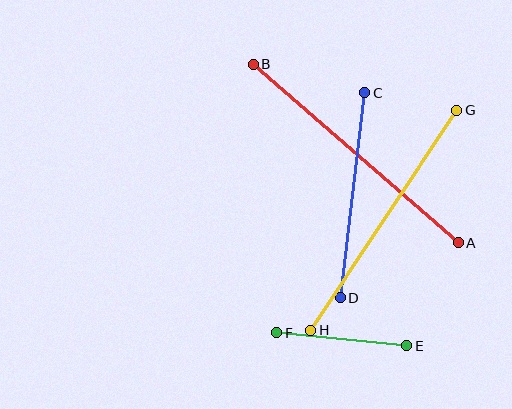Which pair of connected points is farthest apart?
Points A and B are farthest apart.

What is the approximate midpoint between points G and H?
The midpoint is at approximately (384, 220) pixels.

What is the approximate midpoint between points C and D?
The midpoint is at approximately (353, 195) pixels.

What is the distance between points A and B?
The distance is approximately 272 pixels.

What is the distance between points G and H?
The distance is approximately 264 pixels.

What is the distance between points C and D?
The distance is approximately 207 pixels.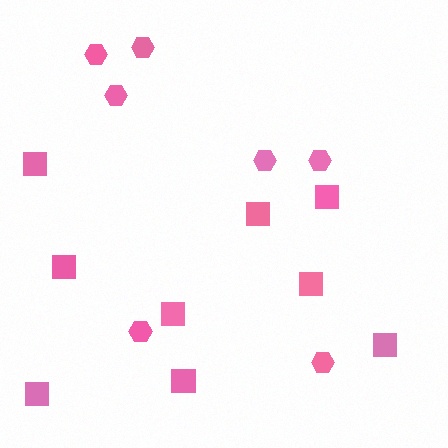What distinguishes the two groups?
There are 2 groups: one group of hexagons (7) and one group of squares (9).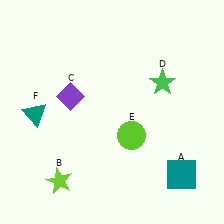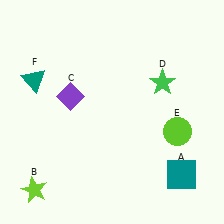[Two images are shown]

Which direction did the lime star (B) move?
The lime star (B) moved left.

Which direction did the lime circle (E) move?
The lime circle (E) moved right.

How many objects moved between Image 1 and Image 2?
3 objects moved between the two images.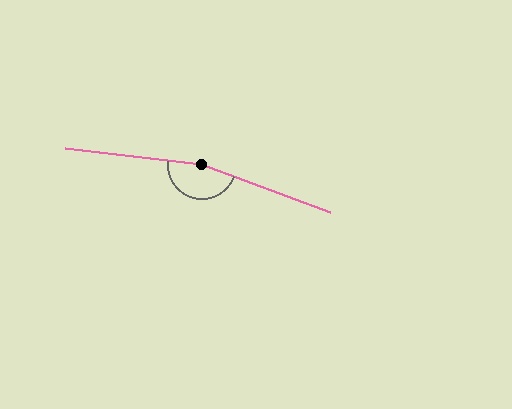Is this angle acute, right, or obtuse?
It is obtuse.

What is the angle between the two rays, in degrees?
Approximately 166 degrees.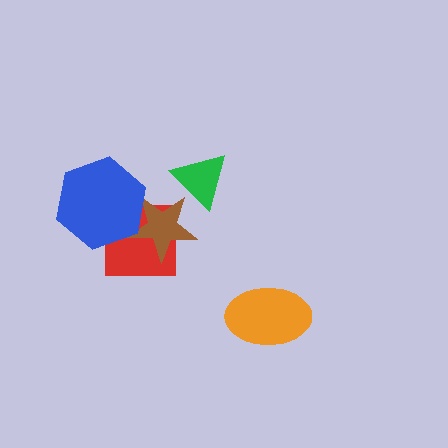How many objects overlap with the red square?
2 objects overlap with the red square.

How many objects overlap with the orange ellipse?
0 objects overlap with the orange ellipse.